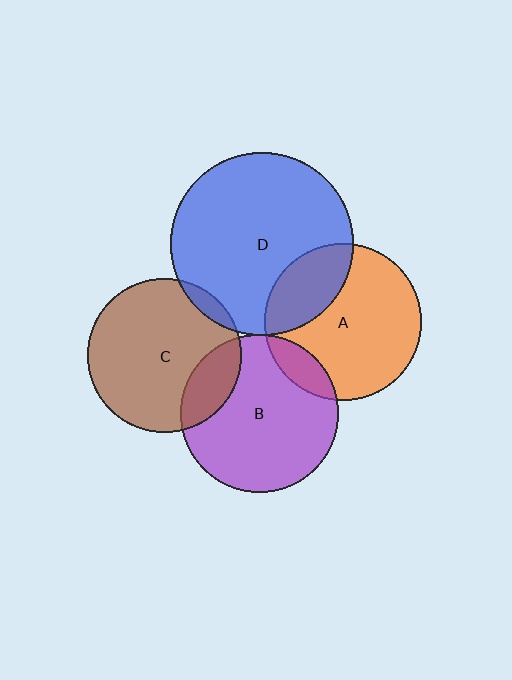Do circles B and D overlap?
Yes.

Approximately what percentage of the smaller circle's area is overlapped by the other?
Approximately 5%.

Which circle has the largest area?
Circle D (blue).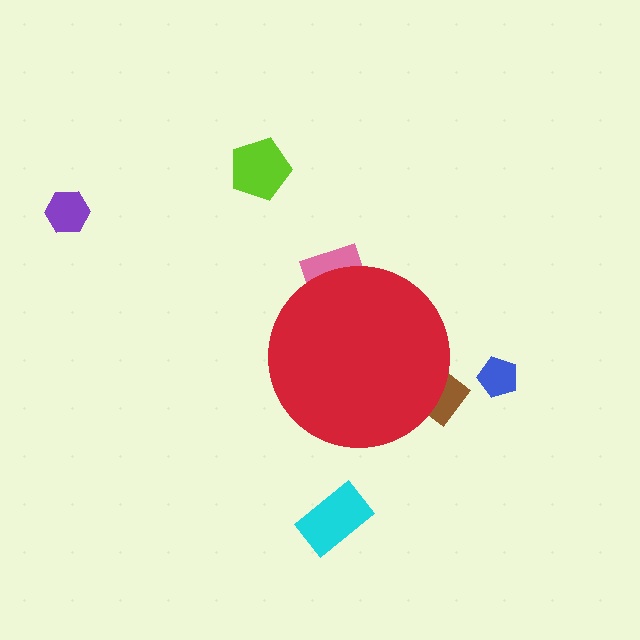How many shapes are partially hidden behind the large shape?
2 shapes are partially hidden.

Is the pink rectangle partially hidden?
Yes, the pink rectangle is partially hidden behind the red circle.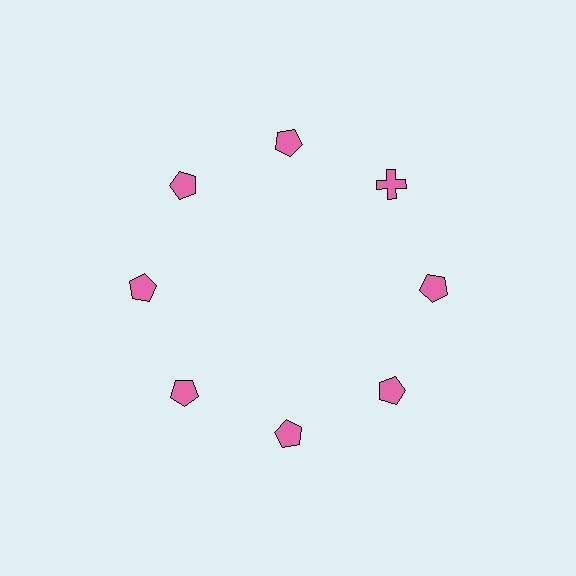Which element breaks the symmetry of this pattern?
The pink cross at roughly the 2 o'clock position breaks the symmetry. All other shapes are pink pentagons.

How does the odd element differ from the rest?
It has a different shape: cross instead of pentagon.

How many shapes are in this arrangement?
There are 8 shapes arranged in a ring pattern.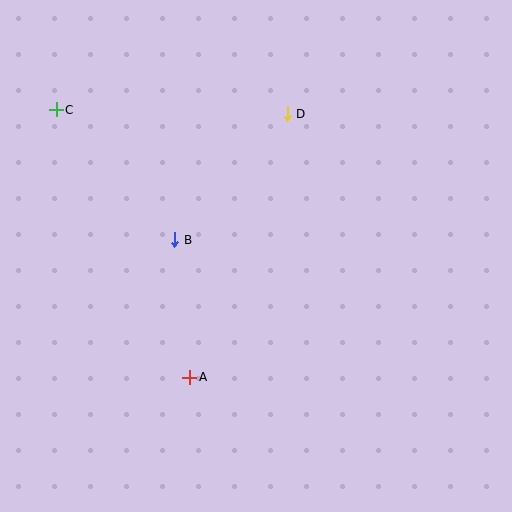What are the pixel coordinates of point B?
Point B is at (175, 240).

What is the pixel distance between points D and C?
The distance between D and C is 231 pixels.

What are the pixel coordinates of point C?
Point C is at (56, 110).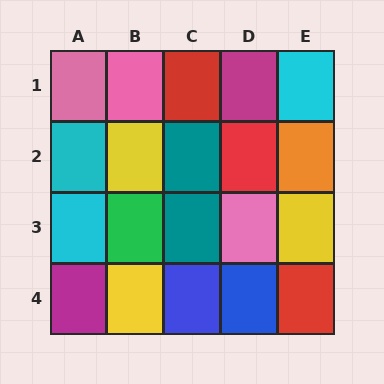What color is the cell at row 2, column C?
Teal.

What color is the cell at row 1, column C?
Red.